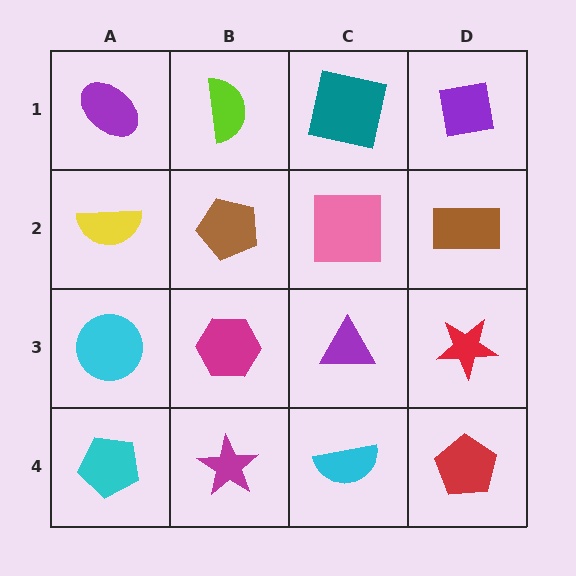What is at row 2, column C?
A pink square.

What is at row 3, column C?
A purple triangle.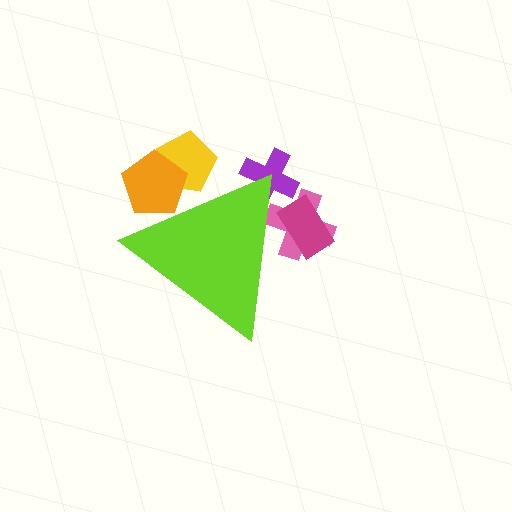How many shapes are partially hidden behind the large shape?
5 shapes are partially hidden.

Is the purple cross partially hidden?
Yes, the purple cross is partially hidden behind the lime triangle.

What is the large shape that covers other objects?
A lime triangle.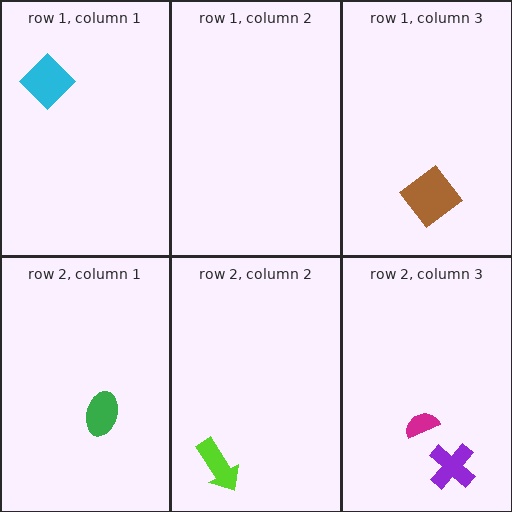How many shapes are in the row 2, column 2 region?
1.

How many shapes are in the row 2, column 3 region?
2.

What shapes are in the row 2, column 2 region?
The lime arrow.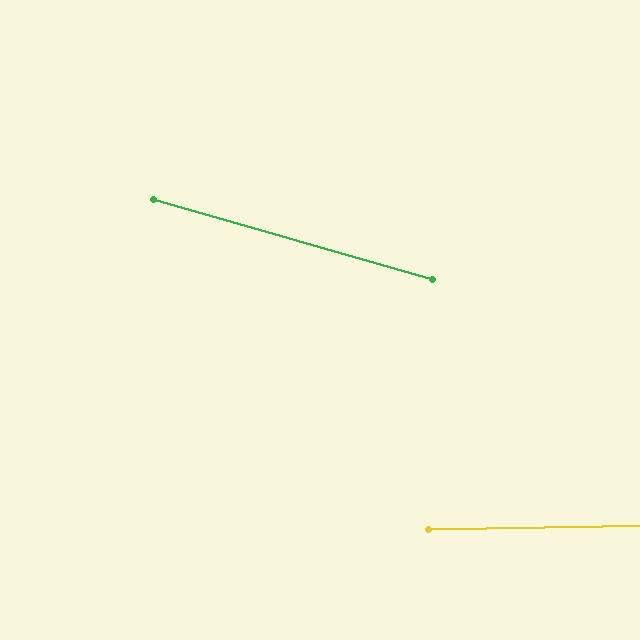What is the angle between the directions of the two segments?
Approximately 17 degrees.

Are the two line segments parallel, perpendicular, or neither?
Neither parallel nor perpendicular — they differ by about 17°.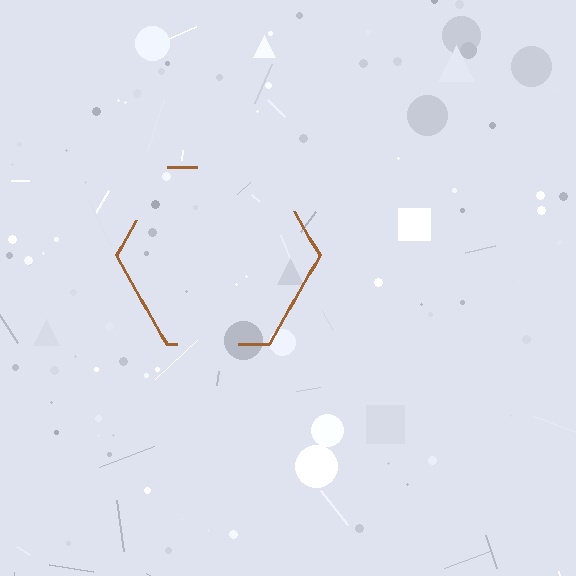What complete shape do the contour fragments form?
The contour fragments form a hexagon.